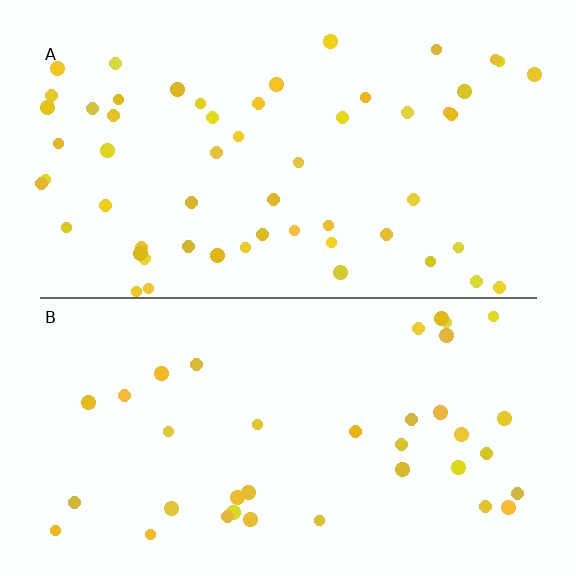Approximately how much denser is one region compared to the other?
Approximately 1.5× — region A over region B.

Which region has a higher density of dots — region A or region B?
A (the top).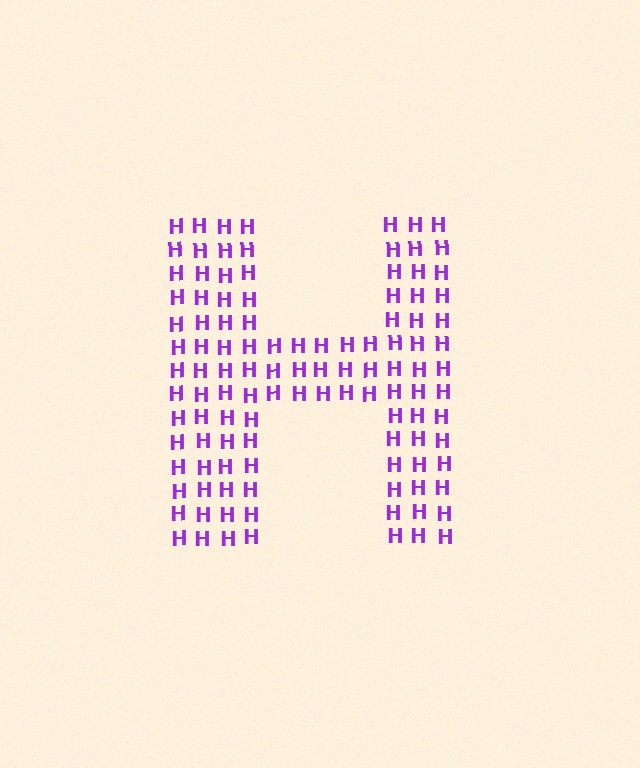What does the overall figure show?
The overall figure shows the letter H.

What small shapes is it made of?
It is made of small letter H's.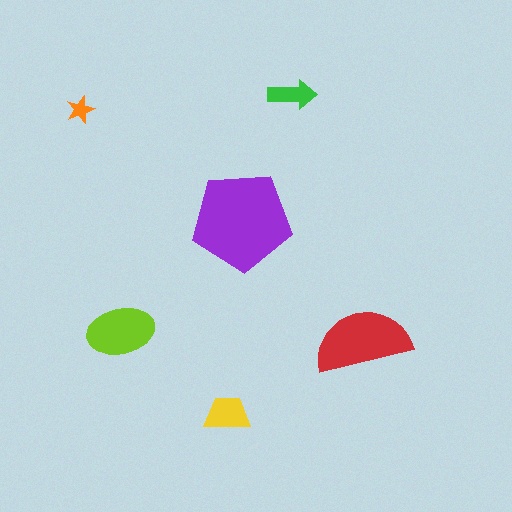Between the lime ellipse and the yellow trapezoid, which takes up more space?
The lime ellipse.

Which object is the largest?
The purple pentagon.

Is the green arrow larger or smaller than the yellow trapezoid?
Smaller.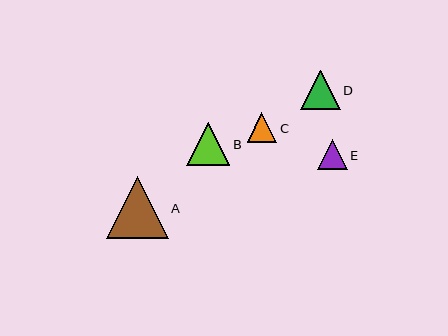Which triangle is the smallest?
Triangle C is the smallest with a size of approximately 29 pixels.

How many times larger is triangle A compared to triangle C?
Triangle A is approximately 2.1 times the size of triangle C.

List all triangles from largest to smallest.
From largest to smallest: A, B, D, E, C.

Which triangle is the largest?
Triangle A is the largest with a size of approximately 62 pixels.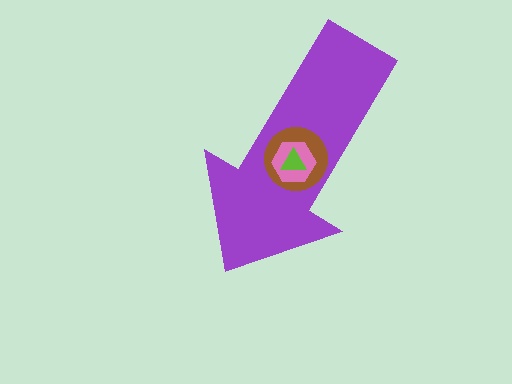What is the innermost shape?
The lime triangle.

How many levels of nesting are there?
4.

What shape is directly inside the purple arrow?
The brown circle.